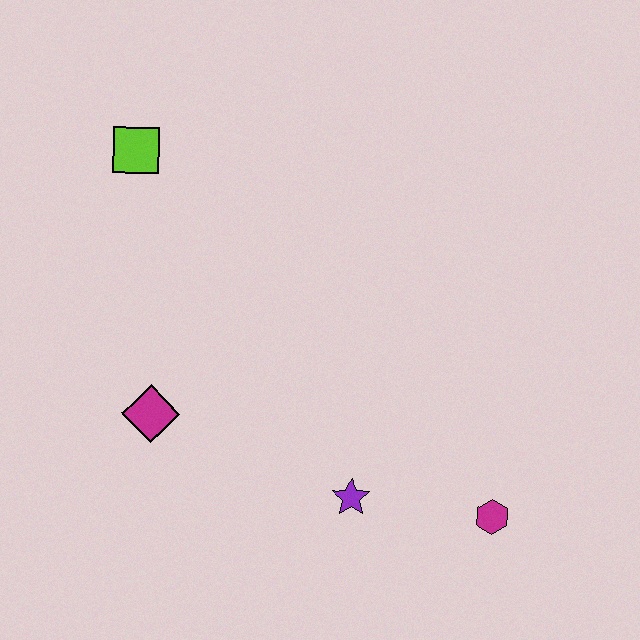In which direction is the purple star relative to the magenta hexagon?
The purple star is to the left of the magenta hexagon.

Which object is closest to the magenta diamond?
The purple star is closest to the magenta diamond.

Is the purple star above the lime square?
No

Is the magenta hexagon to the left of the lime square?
No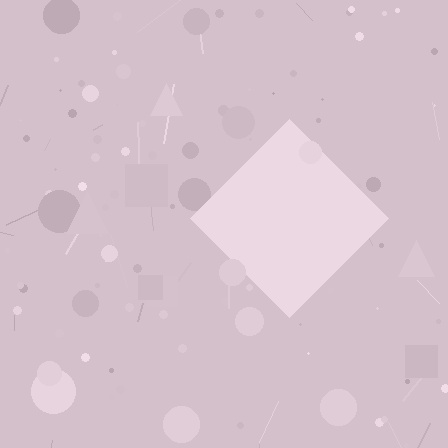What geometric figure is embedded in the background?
A diamond is embedded in the background.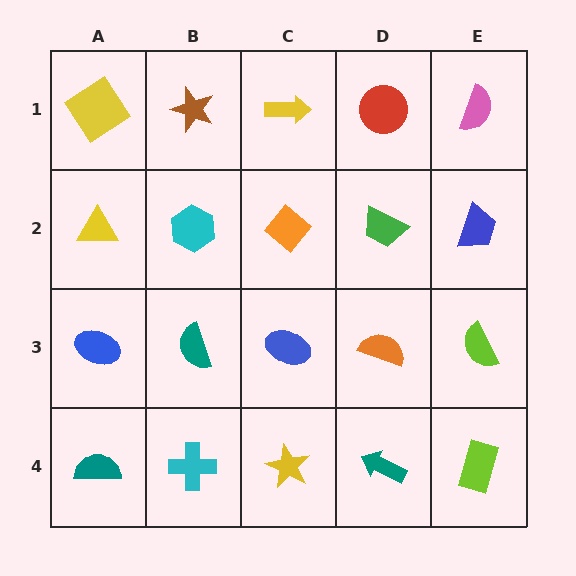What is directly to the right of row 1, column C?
A red circle.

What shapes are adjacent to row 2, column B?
A brown star (row 1, column B), a teal semicircle (row 3, column B), a yellow triangle (row 2, column A), an orange diamond (row 2, column C).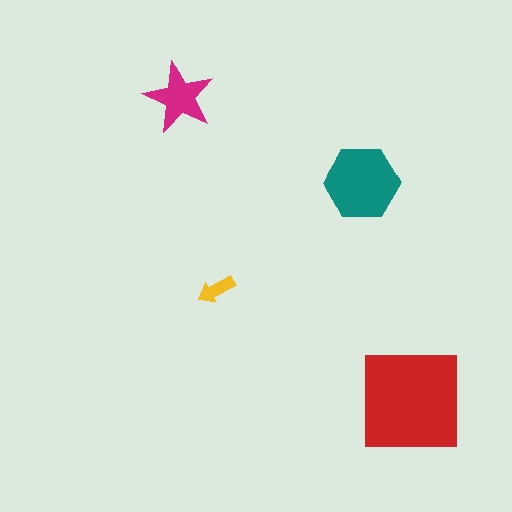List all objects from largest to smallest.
The red square, the teal hexagon, the magenta star, the yellow arrow.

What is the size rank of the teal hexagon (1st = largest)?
2nd.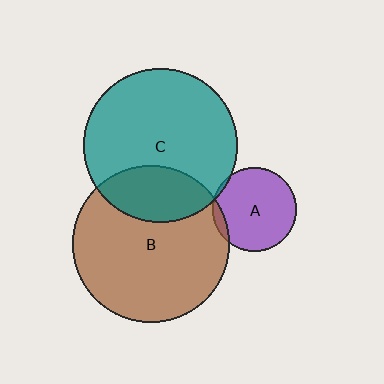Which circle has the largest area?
Circle B (brown).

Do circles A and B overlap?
Yes.